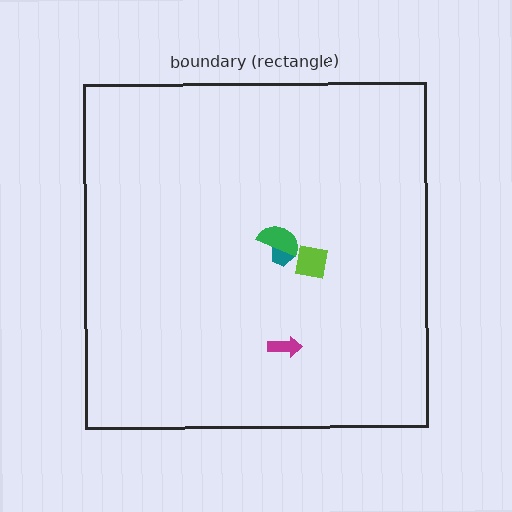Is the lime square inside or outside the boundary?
Inside.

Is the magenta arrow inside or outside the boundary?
Inside.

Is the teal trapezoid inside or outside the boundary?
Inside.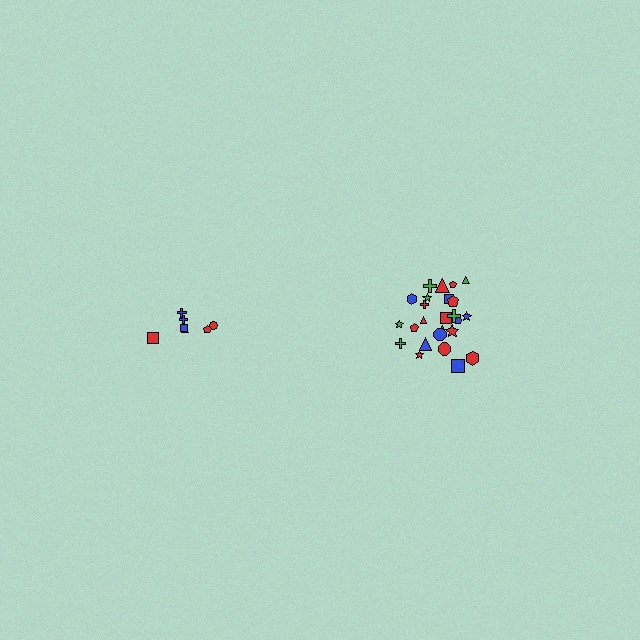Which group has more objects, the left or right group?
The right group.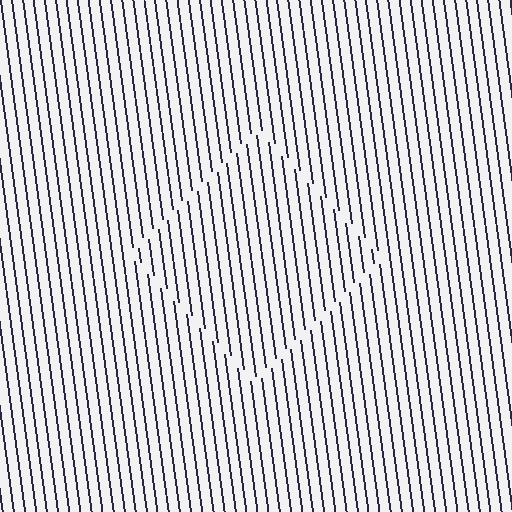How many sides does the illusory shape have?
4 sides — the line-ends trace a square.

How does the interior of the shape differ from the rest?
The interior of the shape contains the same grating, shifted by half a period — the contour is defined by the phase discontinuity where line-ends from the inner and outer gratings abut.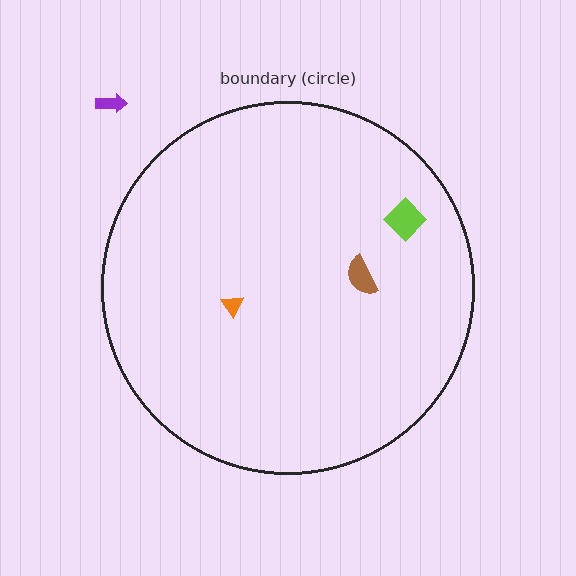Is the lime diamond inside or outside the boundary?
Inside.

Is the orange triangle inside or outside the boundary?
Inside.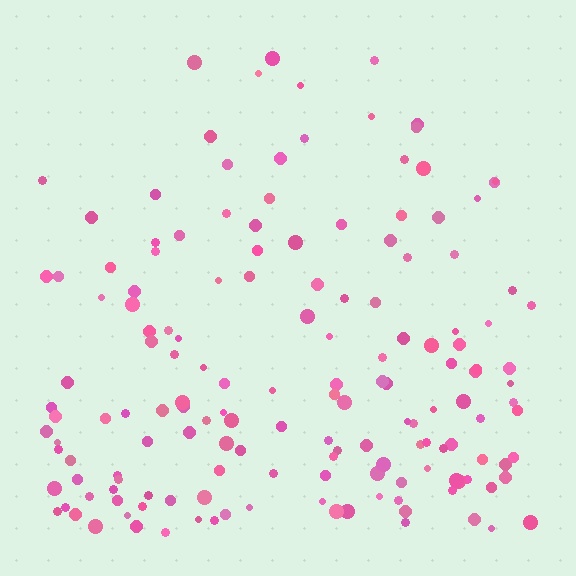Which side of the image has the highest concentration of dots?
The bottom.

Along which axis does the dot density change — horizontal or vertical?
Vertical.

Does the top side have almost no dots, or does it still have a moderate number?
Still a moderate number, just noticeably fewer than the bottom.